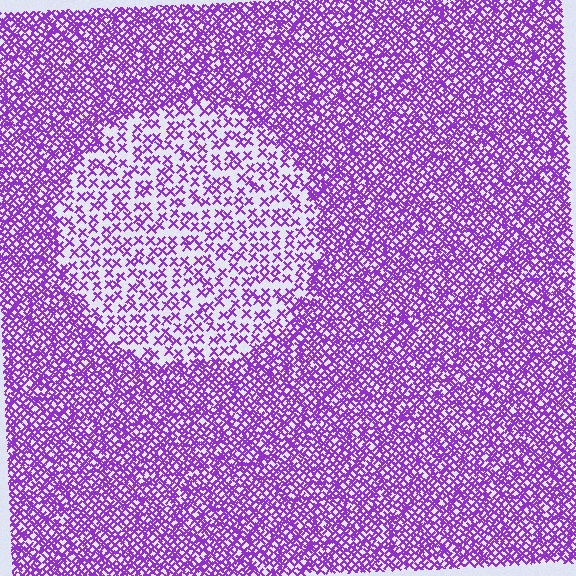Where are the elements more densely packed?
The elements are more densely packed outside the circle boundary.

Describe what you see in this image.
The image contains small purple elements arranged at two different densities. A circle-shaped region is visible where the elements are less densely packed than the surrounding area.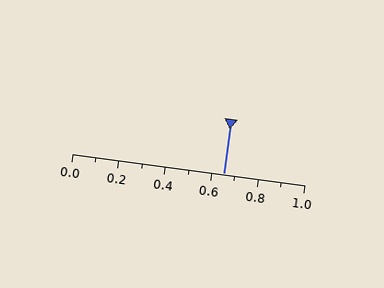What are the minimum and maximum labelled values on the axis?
The axis runs from 0.0 to 1.0.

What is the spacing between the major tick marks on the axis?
The major ticks are spaced 0.2 apart.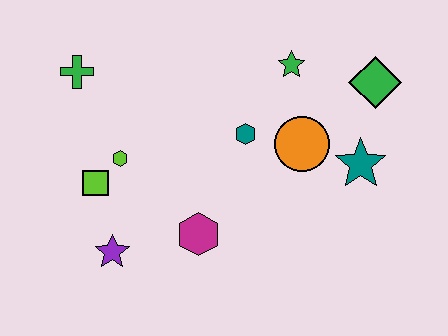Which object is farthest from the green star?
The purple star is farthest from the green star.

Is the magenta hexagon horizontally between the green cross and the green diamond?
Yes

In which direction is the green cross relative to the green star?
The green cross is to the left of the green star.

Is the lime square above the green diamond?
No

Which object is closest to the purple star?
The lime square is closest to the purple star.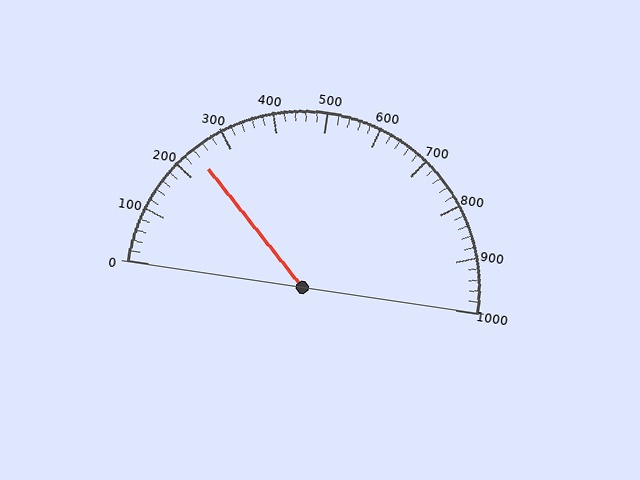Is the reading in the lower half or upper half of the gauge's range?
The reading is in the lower half of the range (0 to 1000).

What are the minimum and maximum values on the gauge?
The gauge ranges from 0 to 1000.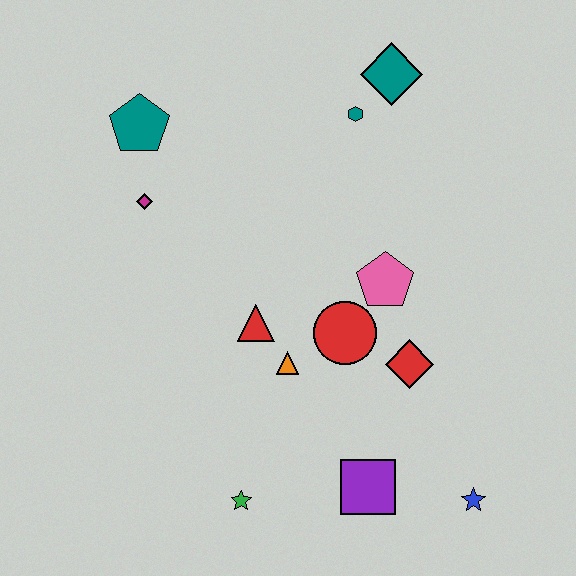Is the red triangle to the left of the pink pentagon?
Yes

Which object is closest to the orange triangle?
The red triangle is closest to the orange triangle.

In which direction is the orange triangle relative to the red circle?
The orange triangle is to the left of the red circle.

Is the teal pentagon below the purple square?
No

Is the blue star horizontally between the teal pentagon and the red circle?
No